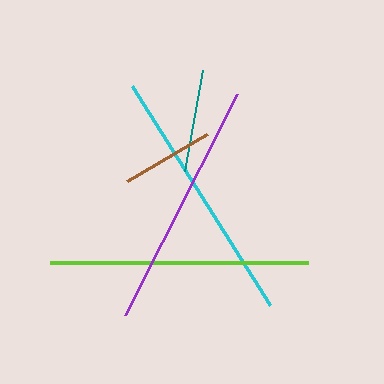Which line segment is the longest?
The cyan line is the longest at approximately 259 pixels.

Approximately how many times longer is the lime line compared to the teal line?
The lime line is approximately 2.5 times the length of the teal line.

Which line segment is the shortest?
The brown line is the shortest at approximately 93 pixels.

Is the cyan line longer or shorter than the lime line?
The cyan line is longer than the lime line.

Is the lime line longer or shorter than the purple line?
The lime line is longer than the purple line.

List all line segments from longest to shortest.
From longest to shortest: cyan, lime, purple, teal, brown.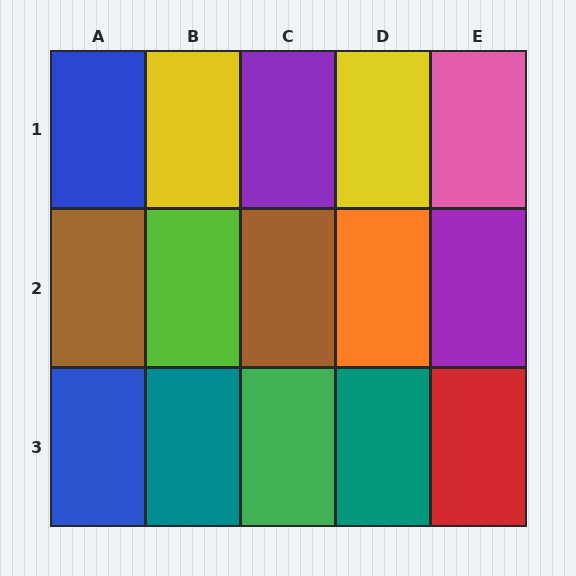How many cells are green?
1 cell is green.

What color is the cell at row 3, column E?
Red.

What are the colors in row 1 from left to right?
Blue, yellow, purple, yellow, pink.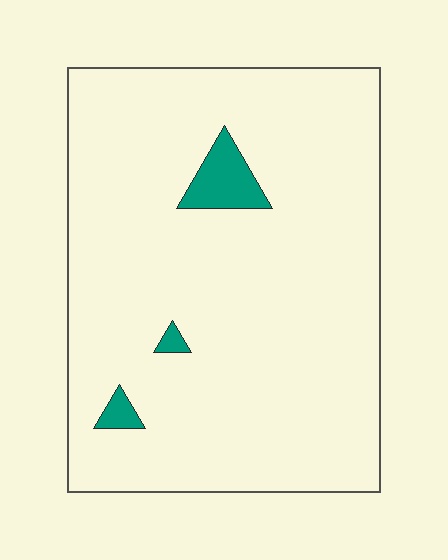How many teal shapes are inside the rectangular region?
3.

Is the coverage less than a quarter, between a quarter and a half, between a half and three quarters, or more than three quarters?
Less than a quarter.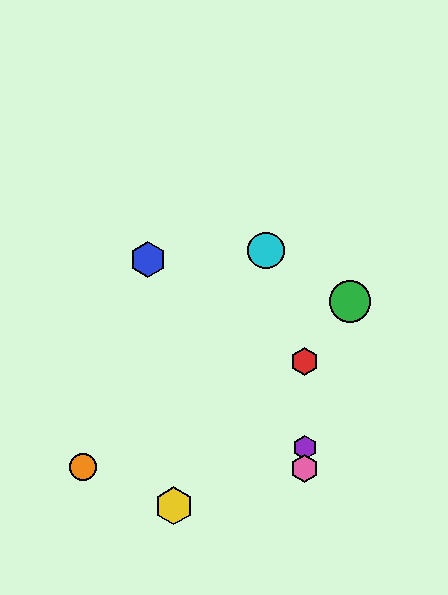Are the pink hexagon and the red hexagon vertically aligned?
Yes, both are at x≈305.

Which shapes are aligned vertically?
The red hexagon, the purple hexagon, the pink hexagon are aligned vertically.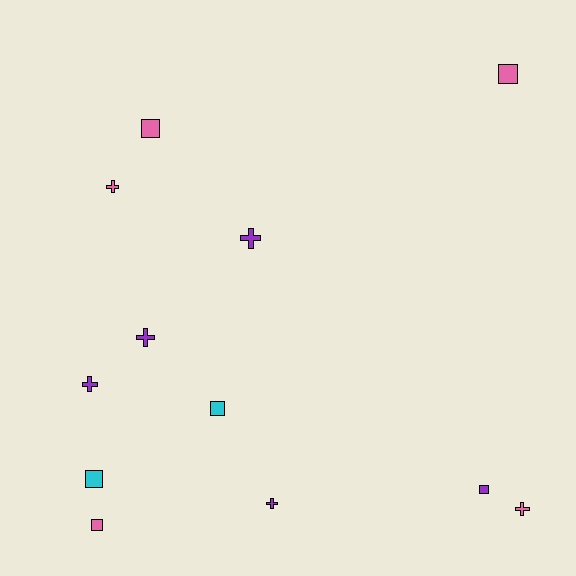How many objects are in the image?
There are 12 objects.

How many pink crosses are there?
There are 2 pink crosses.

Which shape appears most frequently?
Square, with 6 objects.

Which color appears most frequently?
Pink, with 5 objects.